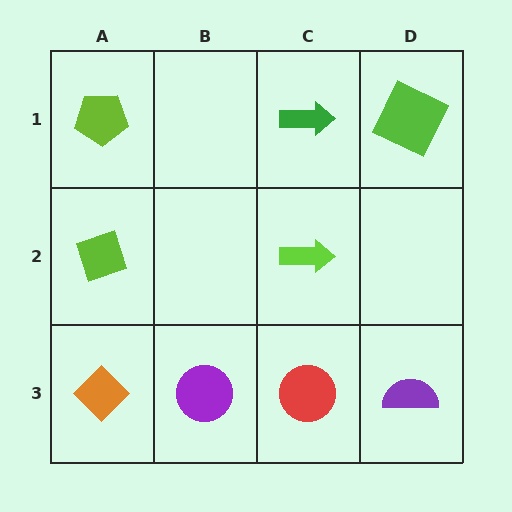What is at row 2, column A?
A lime diamond.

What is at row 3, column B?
A purple circle.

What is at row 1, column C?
A green arrow.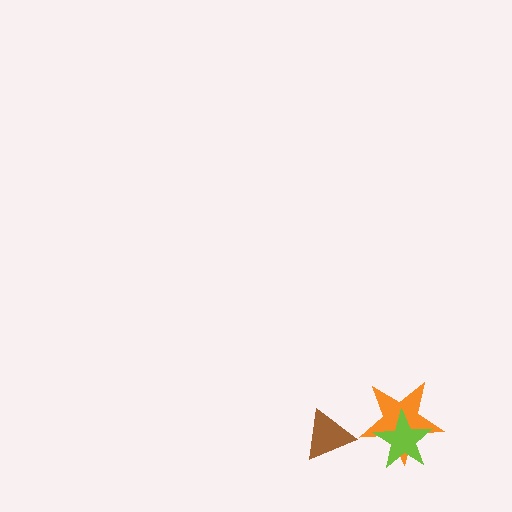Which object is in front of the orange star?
The lime star is in front of the orange star.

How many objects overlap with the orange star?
1 object overlaps with the orange star.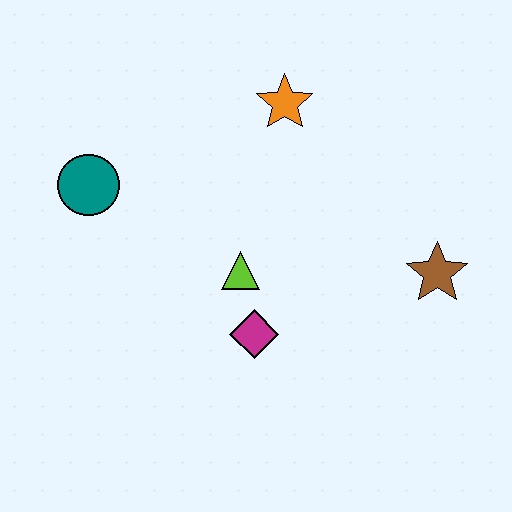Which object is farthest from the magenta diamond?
The orange star is farthest from the magenta diamond.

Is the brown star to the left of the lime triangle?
No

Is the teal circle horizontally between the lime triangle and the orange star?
No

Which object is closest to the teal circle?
The lime triangle is closest to the teal circle.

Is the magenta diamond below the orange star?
Yes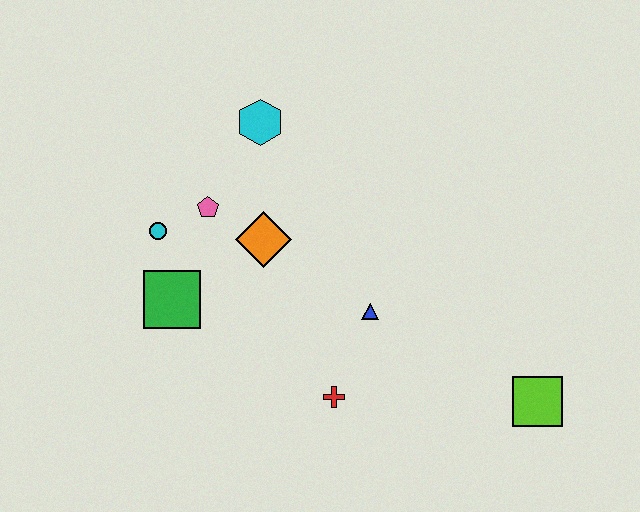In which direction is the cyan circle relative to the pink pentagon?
The cyan circle is to the left of the pink pentagon.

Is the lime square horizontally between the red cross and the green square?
No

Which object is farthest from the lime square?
The cyan circle is farthest from the lime square.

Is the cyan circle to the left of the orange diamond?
Yes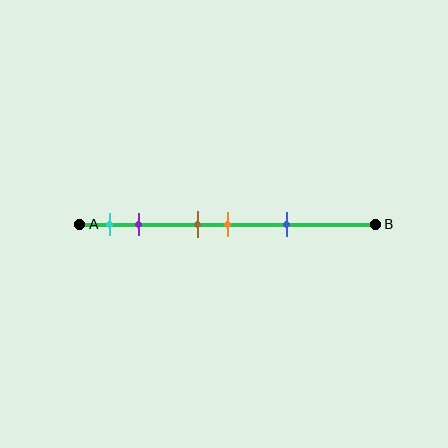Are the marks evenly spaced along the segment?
No, the marks are not evenly spaced.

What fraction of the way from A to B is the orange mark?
The orange mark is approximately 50% (0.5) of the way from A to B.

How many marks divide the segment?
There are 5 marks dividing the segment.